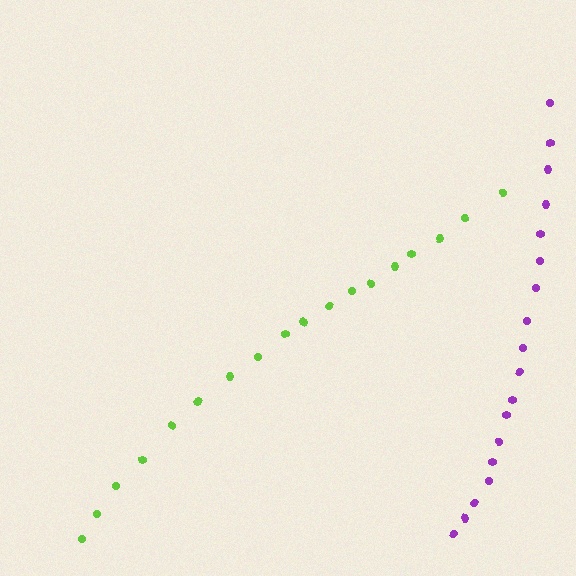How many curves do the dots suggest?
There are 2 distinct paths.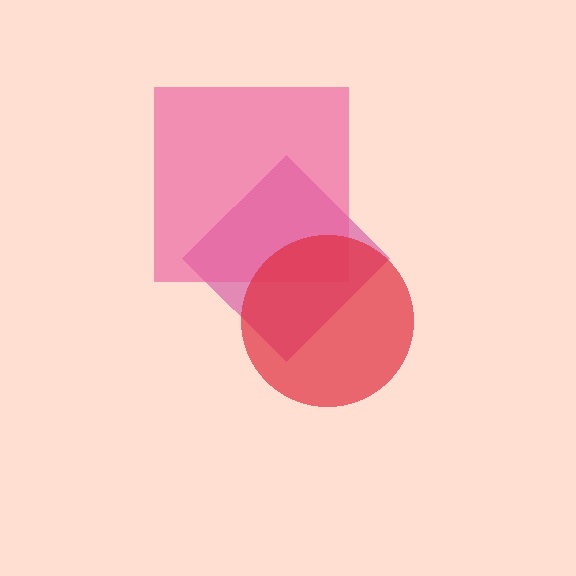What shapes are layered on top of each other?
The layered shapes are: a magenta diamond, a pink square, a red circle.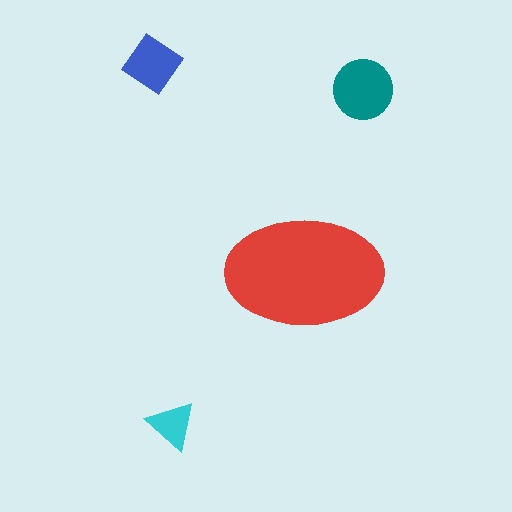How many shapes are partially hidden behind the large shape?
0 shapes are partially hidden.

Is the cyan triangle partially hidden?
No, the cyan triangle is fully visible.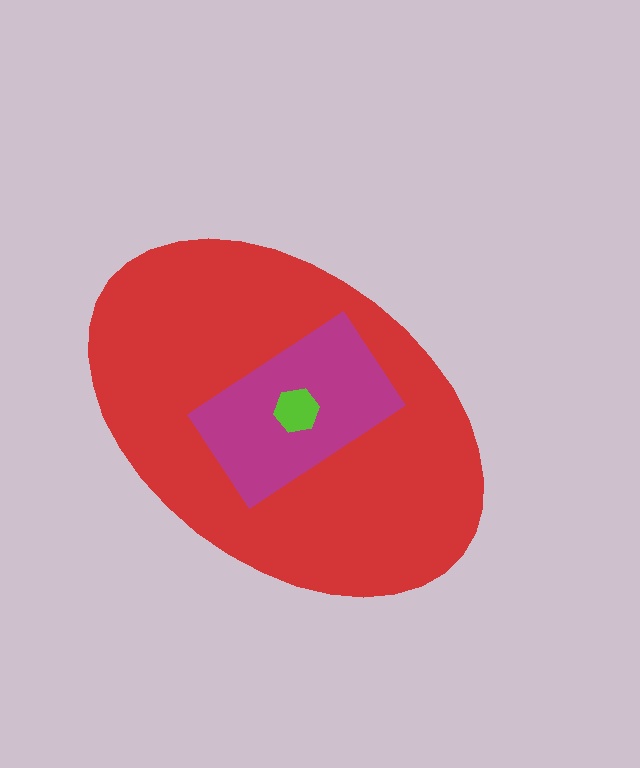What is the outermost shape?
The red ellipse.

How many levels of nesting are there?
3.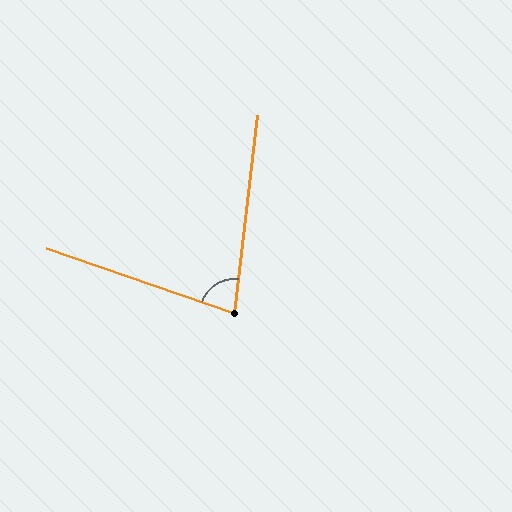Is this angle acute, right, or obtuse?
It is acute.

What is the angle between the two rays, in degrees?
Approximately 77 degrees.